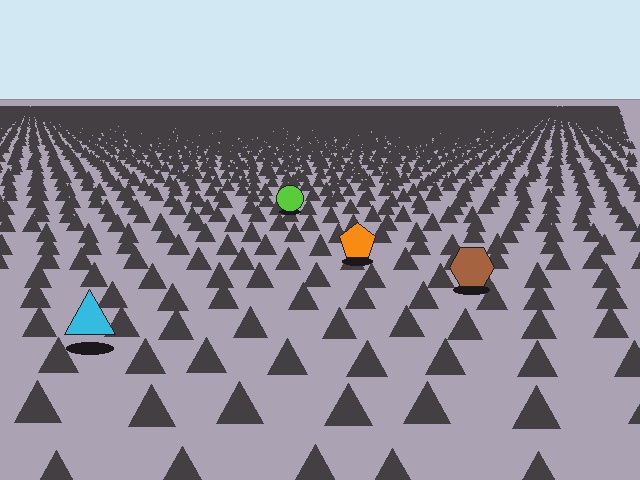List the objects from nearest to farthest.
From nearest to farthest: the cyan triangle, the brown hexagon, the orange pentagon, the lime circle.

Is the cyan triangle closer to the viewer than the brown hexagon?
Yes. The cyan triangle is closer — you can tell from the texture gradient: the ground texture is coarser near it.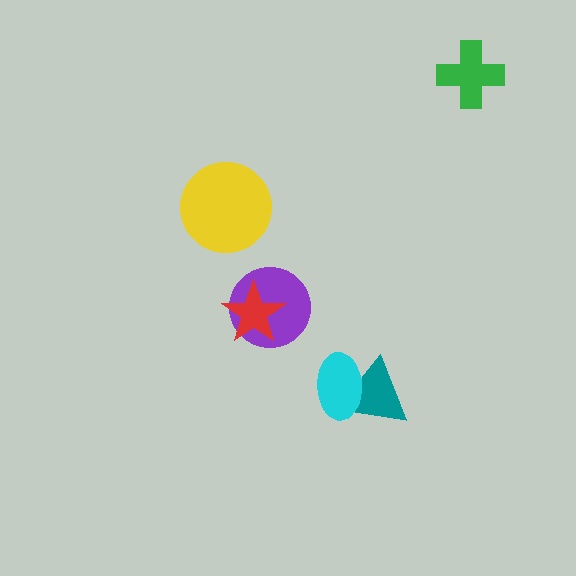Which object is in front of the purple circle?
The red star is in front of the purple circle.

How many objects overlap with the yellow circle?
0 objects overlap with the yellow circle.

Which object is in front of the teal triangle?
The cyan ellipse is in front of the teal triangle.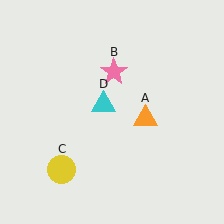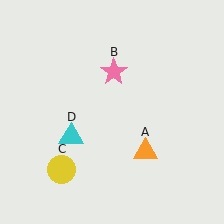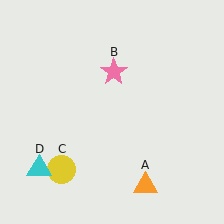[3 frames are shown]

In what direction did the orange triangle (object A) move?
The orange triangle (object A) moved down.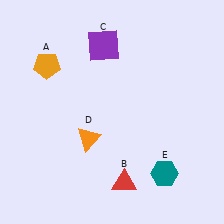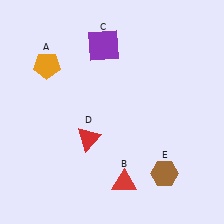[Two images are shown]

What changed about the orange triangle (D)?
In Image 1, D is orange. In Image 2, it changed to red.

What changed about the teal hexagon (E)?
In Image 1, E is teal. In Image 2, it changed to brown.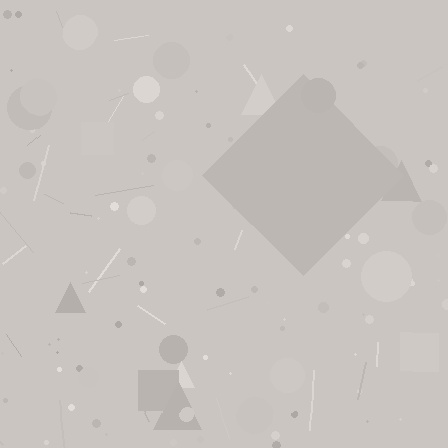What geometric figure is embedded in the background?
A diamond is embedded in the background.